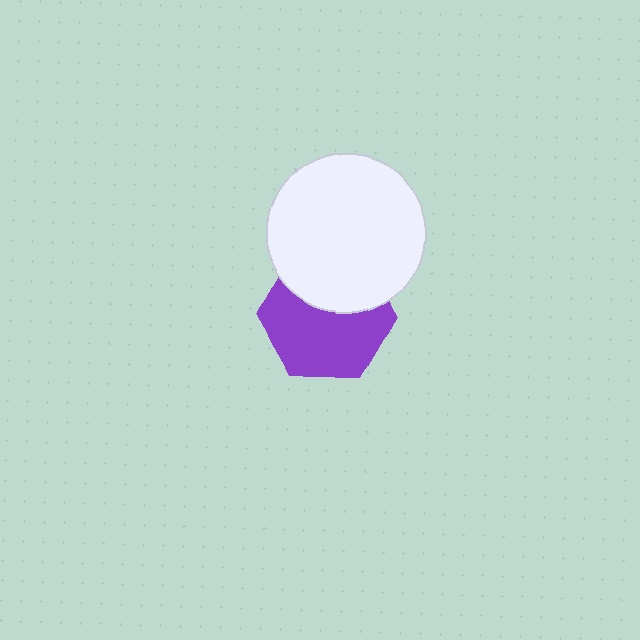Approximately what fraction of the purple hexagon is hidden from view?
Roughly 38% of the purple hexagon is hidden behind the white circle.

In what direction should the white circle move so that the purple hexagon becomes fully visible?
The white circle should move up. That is the shortest direction to clear the overlap and leave the purple hexagon fully visible.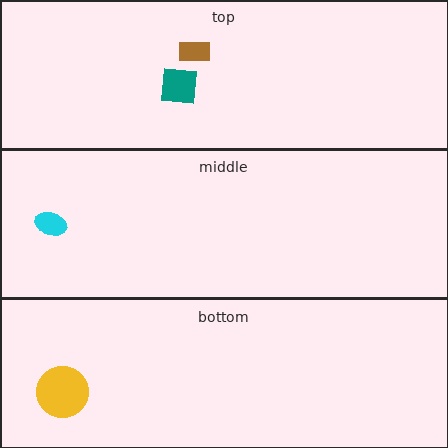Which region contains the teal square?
The top region.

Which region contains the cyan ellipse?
The middle region.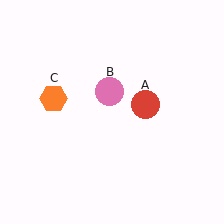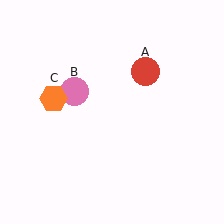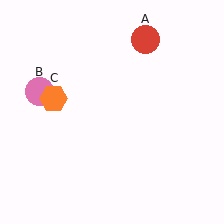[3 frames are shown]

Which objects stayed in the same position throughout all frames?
Orange hexagon (object C) remained stationary.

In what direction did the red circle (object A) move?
The red circle (object A) moved up.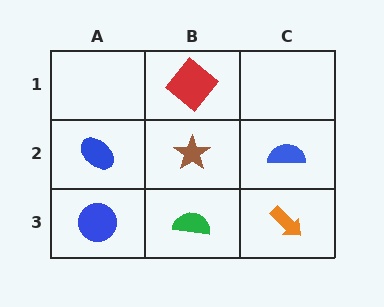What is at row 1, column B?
A red diamond.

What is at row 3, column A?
A blue circle.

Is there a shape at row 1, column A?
No, that cell is empty.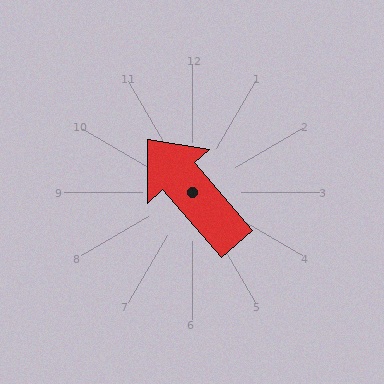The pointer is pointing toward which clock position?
Roughly 11 o'clock.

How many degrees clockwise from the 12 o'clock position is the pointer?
Approximately 319 degrees.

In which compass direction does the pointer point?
Northwest.